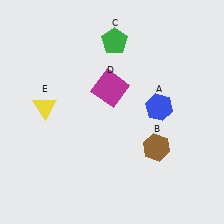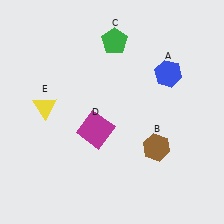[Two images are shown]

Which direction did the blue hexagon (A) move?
The blue hexagon (A) moved up.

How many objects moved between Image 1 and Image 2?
2 objects moved between the two images.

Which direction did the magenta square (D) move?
The magenta square (D) moved down.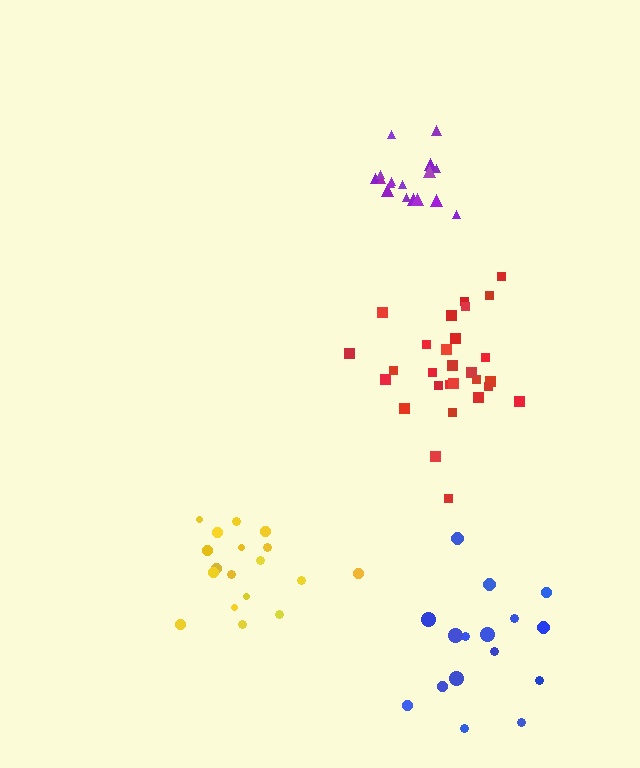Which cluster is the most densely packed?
Purple.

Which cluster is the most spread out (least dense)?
Blue.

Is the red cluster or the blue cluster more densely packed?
Red.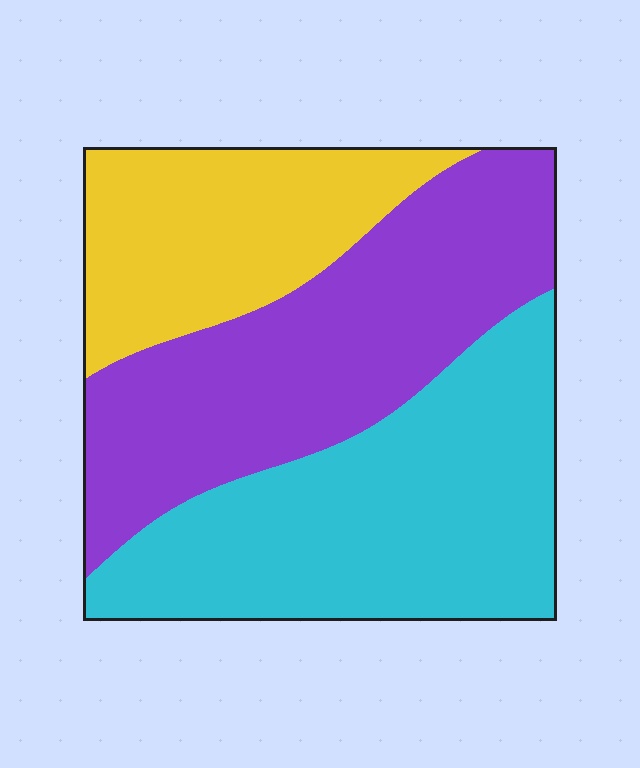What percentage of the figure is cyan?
Cyan takes up about two fifths (2/5) of the figure.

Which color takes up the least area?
Yellow, at roughly 25%.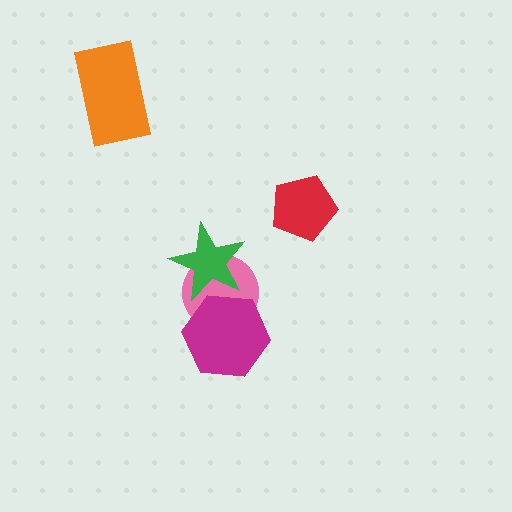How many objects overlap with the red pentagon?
0 objects overlap with the red pentagon.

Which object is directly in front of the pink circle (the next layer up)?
The green star is directly in front of the pink circle.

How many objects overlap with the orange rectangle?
0 objects overlap with the orange rectangle.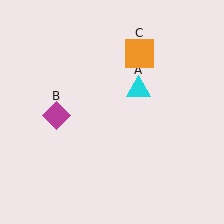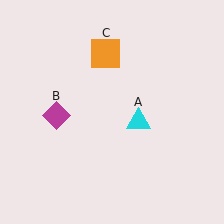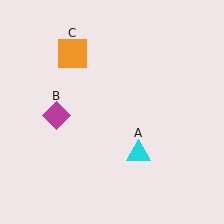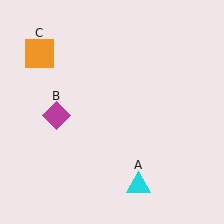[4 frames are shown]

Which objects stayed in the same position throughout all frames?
Magenta diamond (object B) remained stationary.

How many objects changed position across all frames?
2 objects changed position: cyan triangle (object A), orange square (object C).